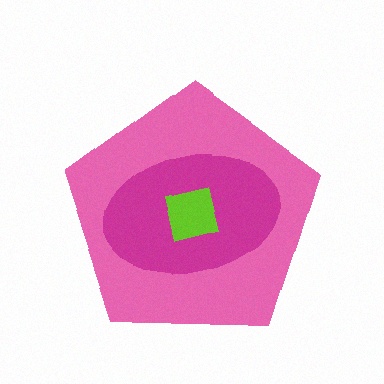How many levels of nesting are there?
3.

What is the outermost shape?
The pink pentagon.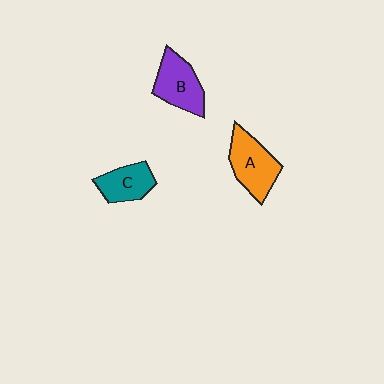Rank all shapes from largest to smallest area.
From largest to smallest: A (orange), B (purple), C (teal).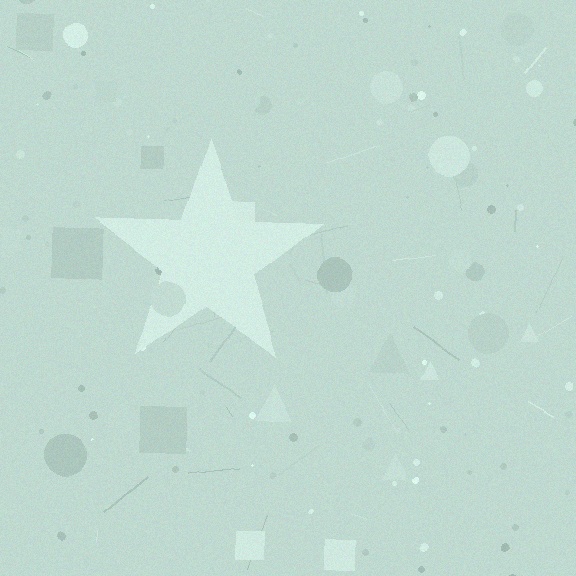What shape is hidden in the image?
A star is hidden in the image.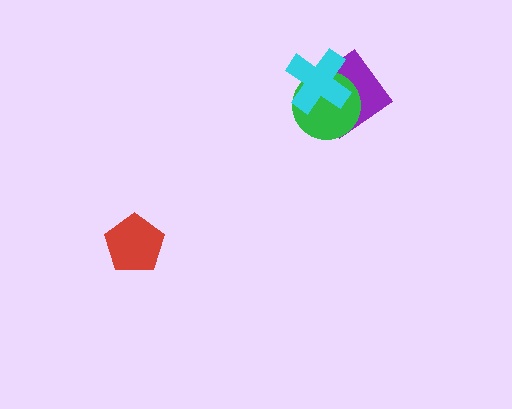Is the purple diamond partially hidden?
Yes, it is partially covered by another shape.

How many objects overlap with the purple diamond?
2 objects overlap with the purple diamond.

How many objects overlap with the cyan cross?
2 objects overlap with the cyan cross.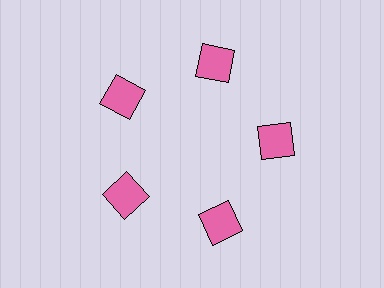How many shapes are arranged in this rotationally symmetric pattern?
There are 5 shapes, arranged in 5 groups of 1.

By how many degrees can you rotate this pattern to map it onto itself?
The pattern maps onto itself every 72 degrees of rotation.